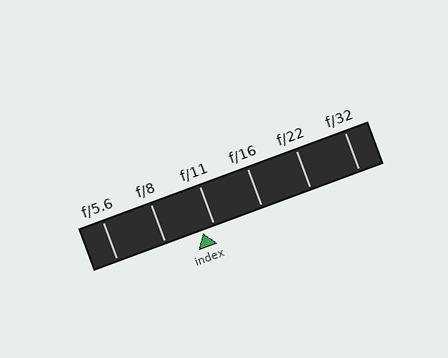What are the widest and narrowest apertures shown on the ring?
The widest aperture shown is f/5.6 and the narrowest is f/32.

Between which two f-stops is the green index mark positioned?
The index mark is between f/8 and f/11.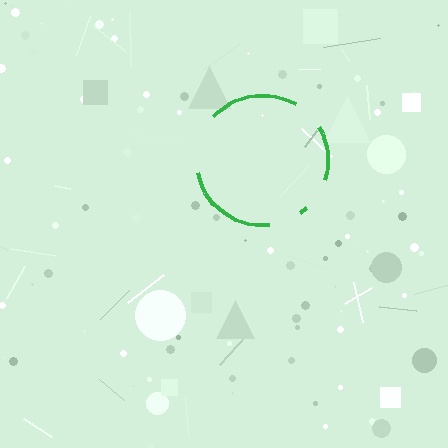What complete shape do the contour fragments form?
The contour fragments form a circle.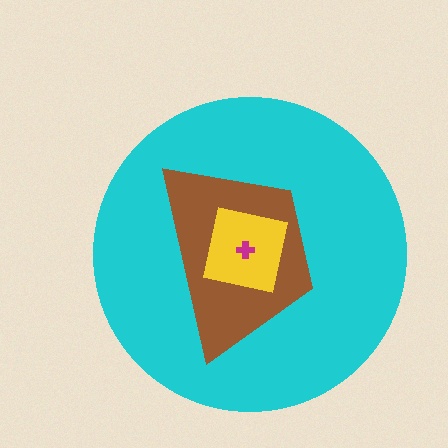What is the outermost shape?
The cyan circle.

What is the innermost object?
The magenta cross.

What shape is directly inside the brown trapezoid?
The yellow square.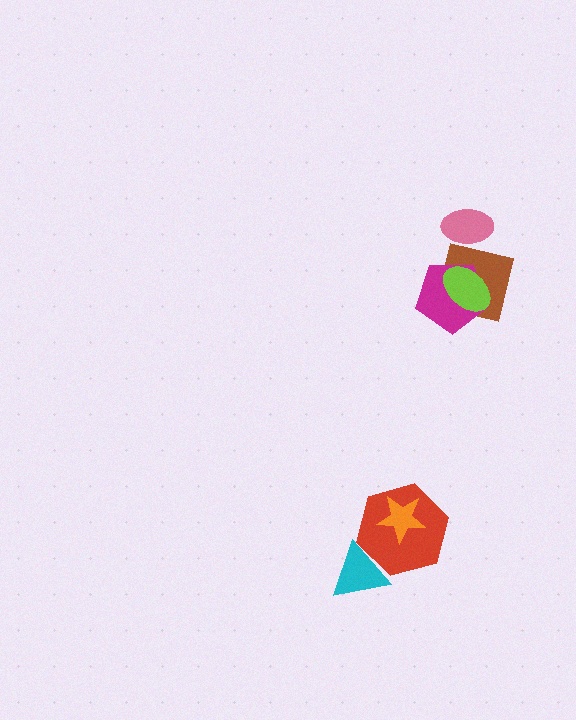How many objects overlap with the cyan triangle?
1 object overlaps with the cyan triangle.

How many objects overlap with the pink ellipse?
1 object overlaps with the pink ellipse.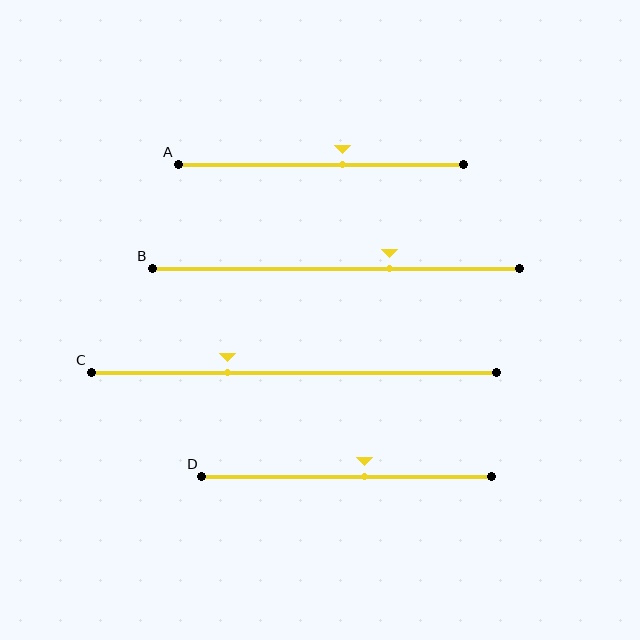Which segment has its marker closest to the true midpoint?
Segment D has its marker closest to the true midpoint.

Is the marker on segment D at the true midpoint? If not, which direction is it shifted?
No, the marker on segment D is shifted to the right by about 6% of the segment length.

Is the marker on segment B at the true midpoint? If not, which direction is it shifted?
No, the marker on segment B is shifted to the right by about 14% of the segment length.